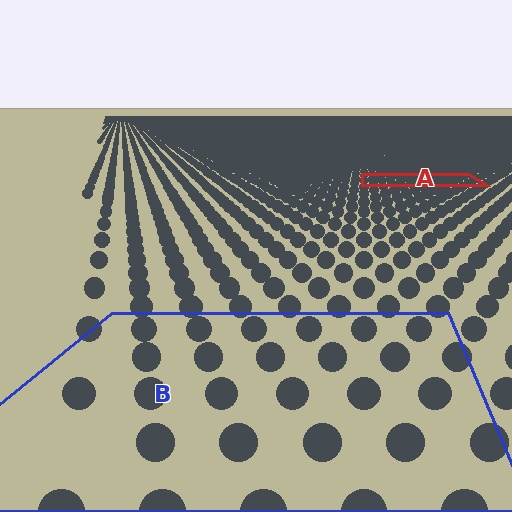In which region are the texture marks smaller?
The texture marks are smaller in region A, because it is farther away.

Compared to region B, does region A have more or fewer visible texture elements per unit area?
Region A has more texture elements per unit area — they are packed more densely because it is farther away.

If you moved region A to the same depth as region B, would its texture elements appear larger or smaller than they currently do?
They would appear larger. At a closer depth, the same texture elements are projected at a bigger on-screen size.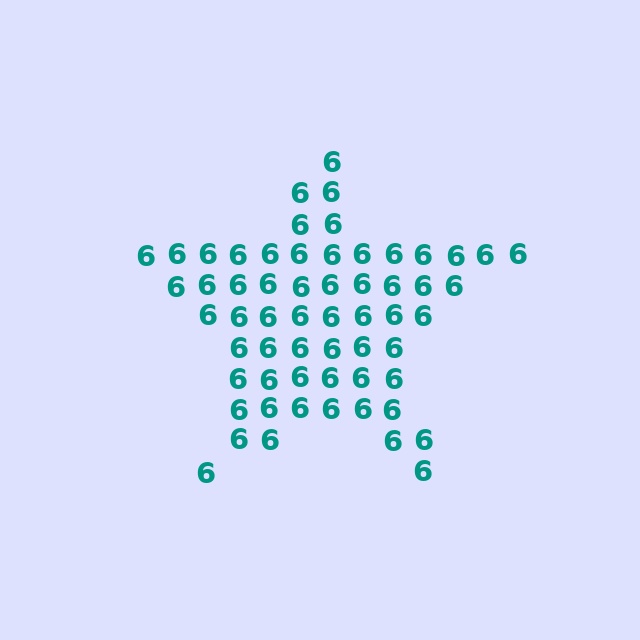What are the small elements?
The small elements are digit 6's.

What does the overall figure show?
The overall figure shows a star.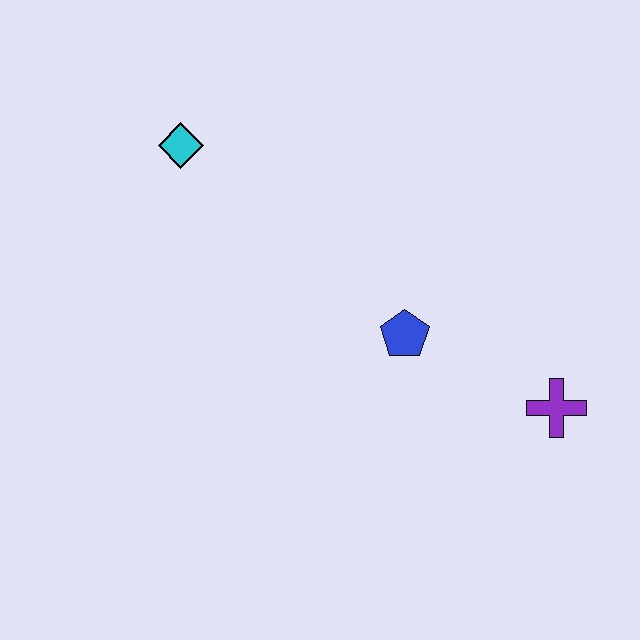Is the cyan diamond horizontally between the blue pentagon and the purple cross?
No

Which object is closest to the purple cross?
The blue pentagon is closest to the purple cross.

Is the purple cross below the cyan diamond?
Yes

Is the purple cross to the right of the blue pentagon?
Yes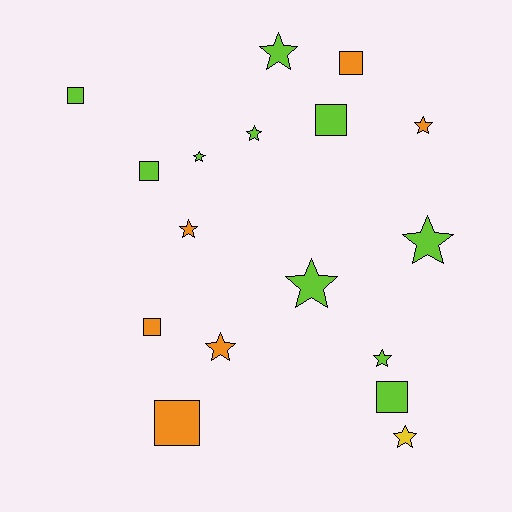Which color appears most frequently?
Lime, with 10 objects.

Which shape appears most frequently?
Star, with 10 objects.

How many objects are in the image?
There are 17 objects.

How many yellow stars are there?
There is 1 yellow star.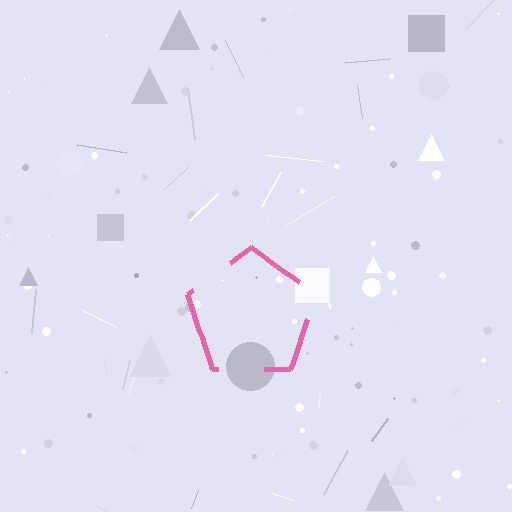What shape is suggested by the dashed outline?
The dashed outline suggests a pentagon.